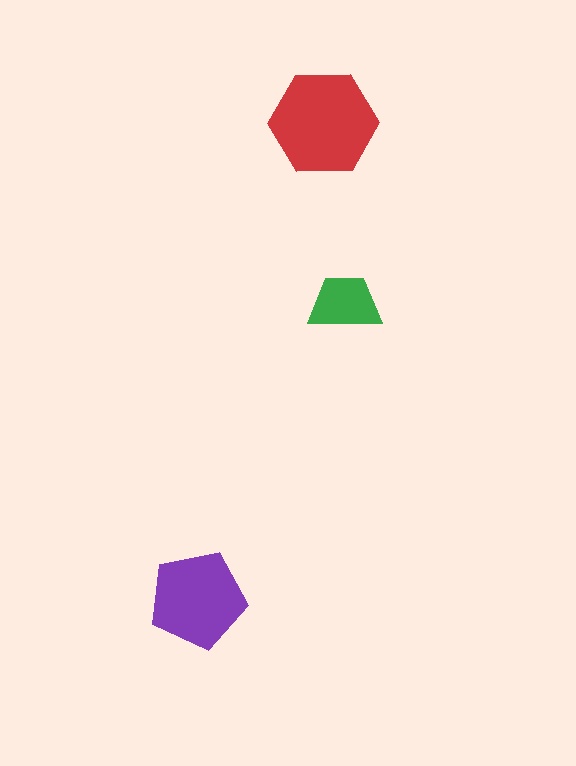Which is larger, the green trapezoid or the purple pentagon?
The purple pentagon.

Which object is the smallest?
The green trapezoid.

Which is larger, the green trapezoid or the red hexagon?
The red hexagon.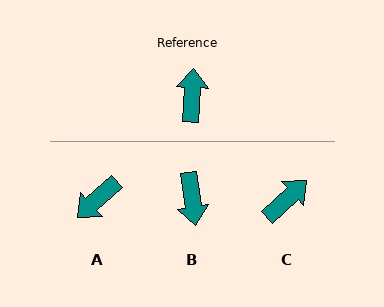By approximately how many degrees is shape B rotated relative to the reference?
Approximately 170 degrees clockwise.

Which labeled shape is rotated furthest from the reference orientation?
B, about 170 degrees away.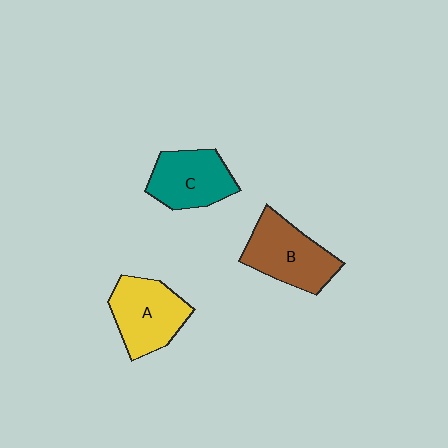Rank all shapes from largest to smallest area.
From largest to smallest: B (brown), A (yellow), C (teal).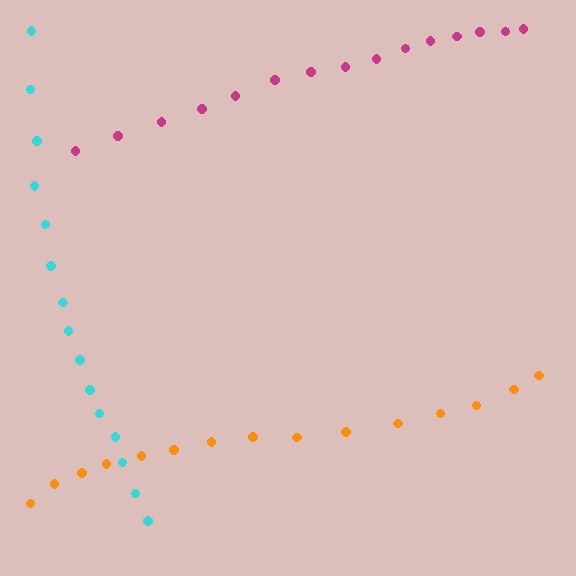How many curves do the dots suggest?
There are 3 distinct paths.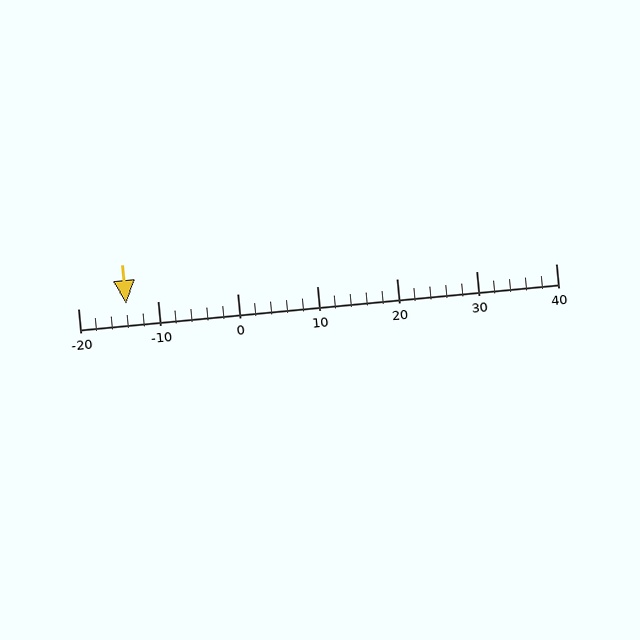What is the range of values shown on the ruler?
The ruler shows values from -20 to 40.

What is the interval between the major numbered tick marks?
The major tick marks are spaced 10 units apart.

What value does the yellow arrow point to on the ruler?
The yellow arrow points to approximately -14.